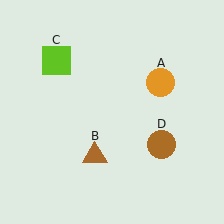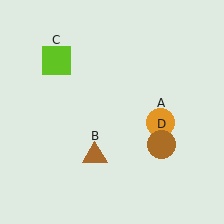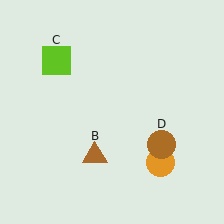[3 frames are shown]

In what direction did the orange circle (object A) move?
The orange circle (object A) moved down.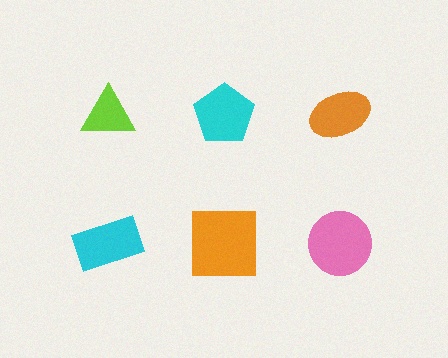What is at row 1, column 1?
A lime triangle.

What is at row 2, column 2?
An orange square.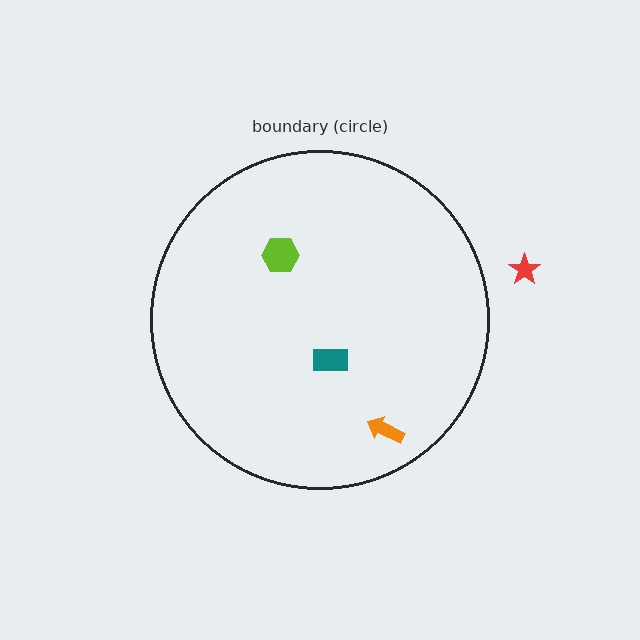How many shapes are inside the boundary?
3 inside, 1 outside.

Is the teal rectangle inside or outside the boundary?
Inside.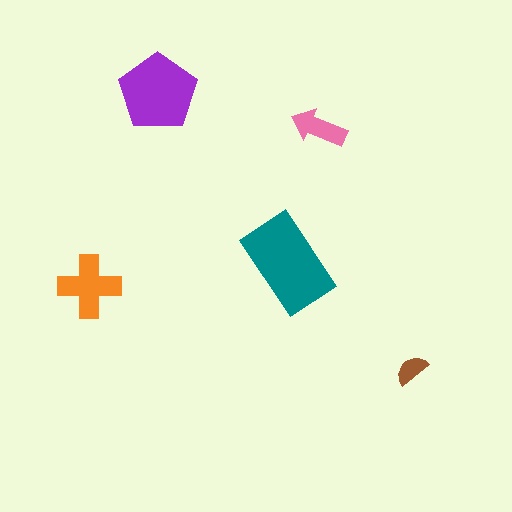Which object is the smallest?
The brown semicircle.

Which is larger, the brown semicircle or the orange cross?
The orange cross.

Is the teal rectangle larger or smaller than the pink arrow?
Larger.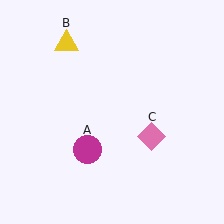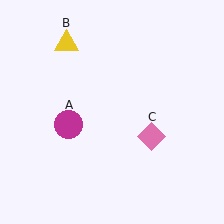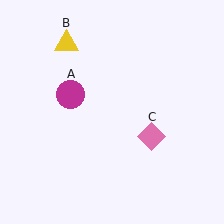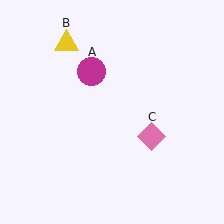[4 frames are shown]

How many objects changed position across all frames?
1 object changed position: magenta circle (object A).